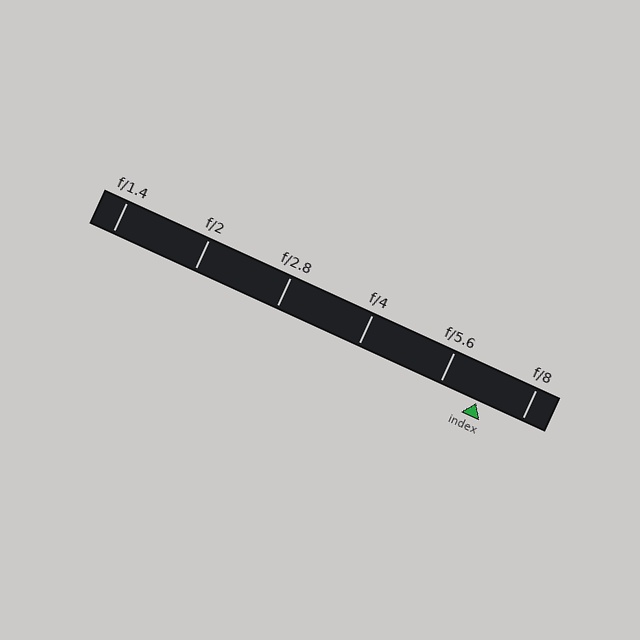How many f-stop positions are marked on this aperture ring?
There are 6 f-stop positions marked.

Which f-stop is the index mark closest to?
The index mark is closest to f/5.6.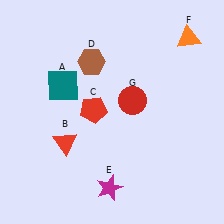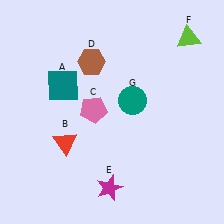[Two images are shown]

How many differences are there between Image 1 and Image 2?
There are 3 differences between the two images.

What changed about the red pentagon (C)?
In Image 1, C is red. In Image 2, it changed to pink.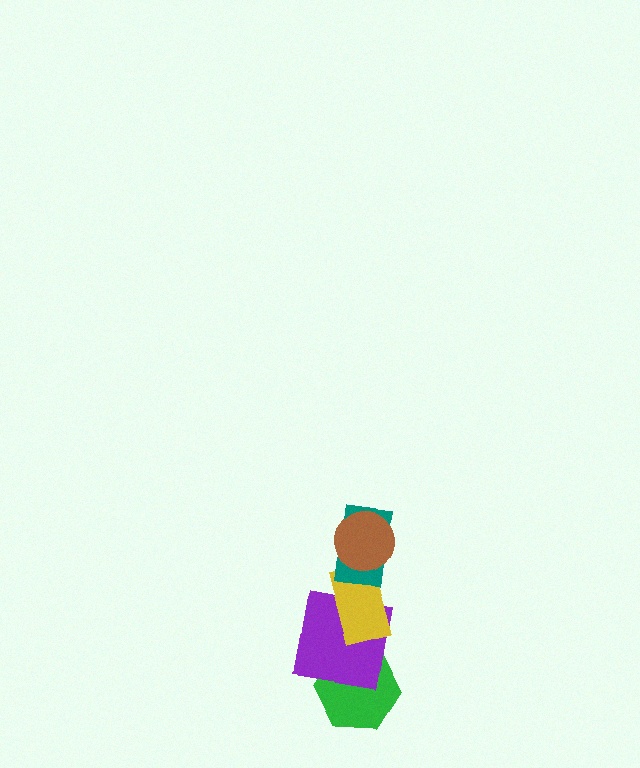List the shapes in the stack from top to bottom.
From top to bottom: the brown circle, the teal rectangle, the yellow rectangle, the purple square, the green hexagon.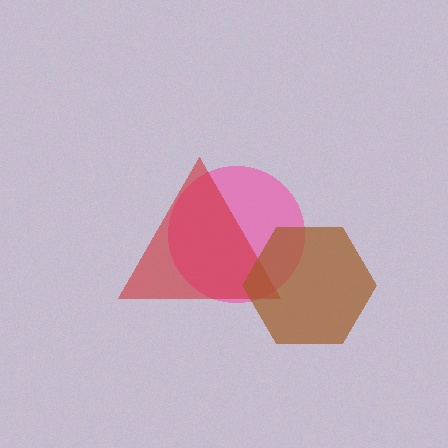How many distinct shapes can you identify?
There are 3 distinct shapes: a pink circle, a red triangle, a brown hexagon.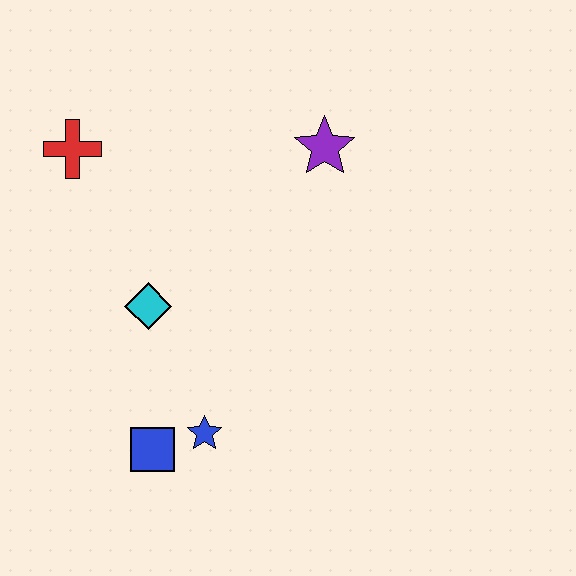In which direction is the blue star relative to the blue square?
The blue star is to the right of the blue square.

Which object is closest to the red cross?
The cyan diamond is closest to the red cross.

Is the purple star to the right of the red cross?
Yes